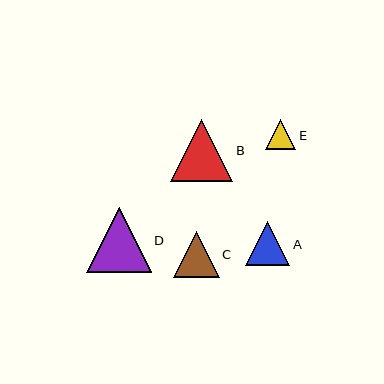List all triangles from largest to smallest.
From largest to smallest: D, B, C, A, E.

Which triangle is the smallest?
Triangle E is the smallest with a size of approximately 30 pixels.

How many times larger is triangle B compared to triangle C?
Triangle B is approximately 1.4 times the size of triangle C.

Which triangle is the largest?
Triangle D is the largest with a size of approximately 64 pixels.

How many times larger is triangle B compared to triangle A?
Triangle B is approximately 1.4 times the size of triangle A.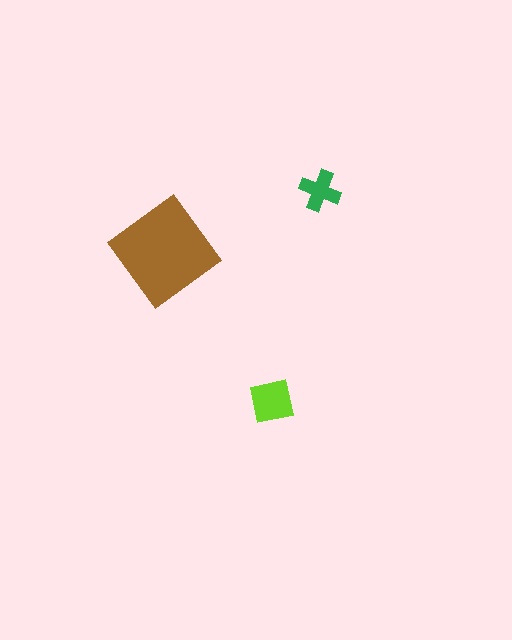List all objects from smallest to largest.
The green cross, the lime square, the brown diamond.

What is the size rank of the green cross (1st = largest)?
3rd.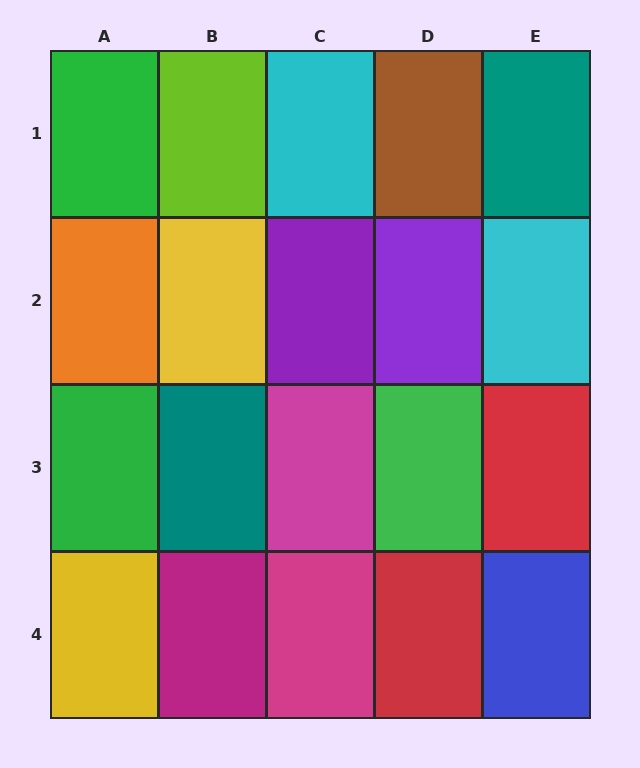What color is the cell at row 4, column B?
Magenta.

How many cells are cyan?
2 cells are cyan.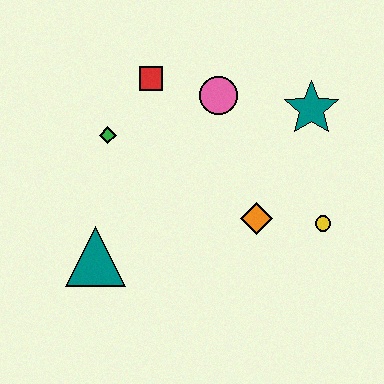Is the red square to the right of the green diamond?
Yes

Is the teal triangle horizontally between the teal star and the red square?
No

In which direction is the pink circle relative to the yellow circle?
The pink circle is above the yellow circle.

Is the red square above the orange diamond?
Yes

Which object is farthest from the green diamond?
The yellow circle is farthest from the green diamond.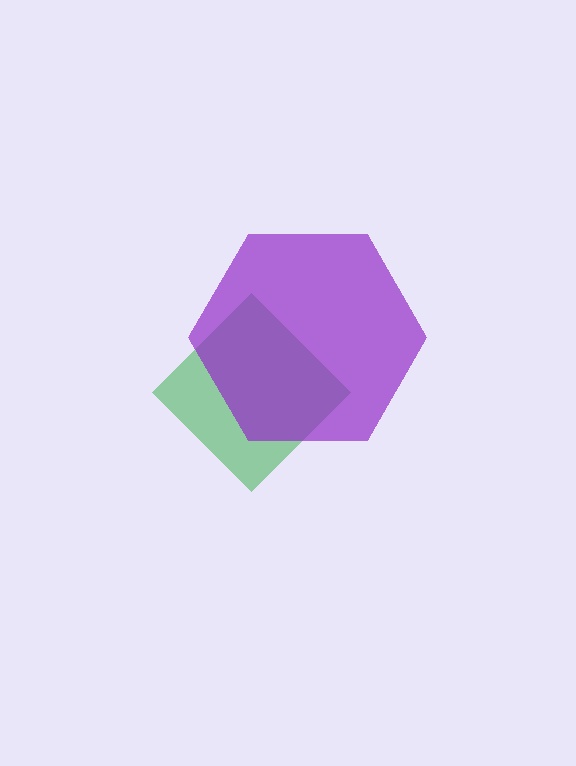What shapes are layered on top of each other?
The layered shapes are: a green diamond, a purple hexagon.